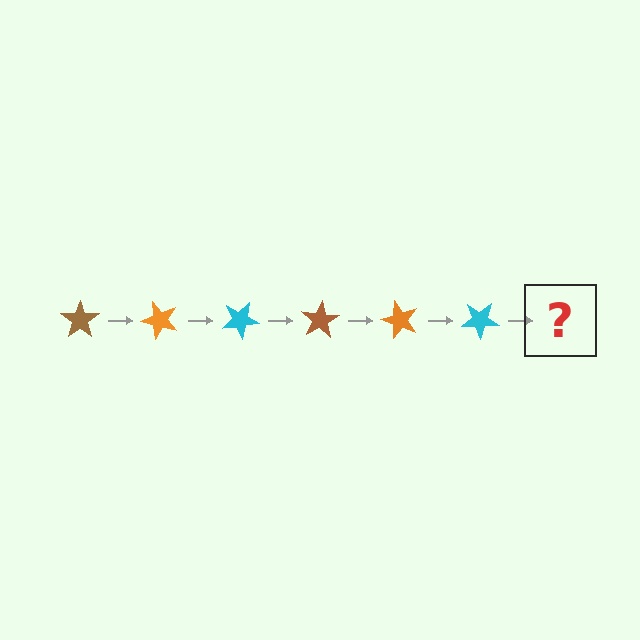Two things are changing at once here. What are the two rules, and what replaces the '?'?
The two rules are that it rotates 50 degrees each step and the color cycles through brown, orange, and cyan. The '?' should be a brown star, rotated 300 degrees from the start.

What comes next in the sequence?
The next element should be a brown star, rotated 300 degrees from the start.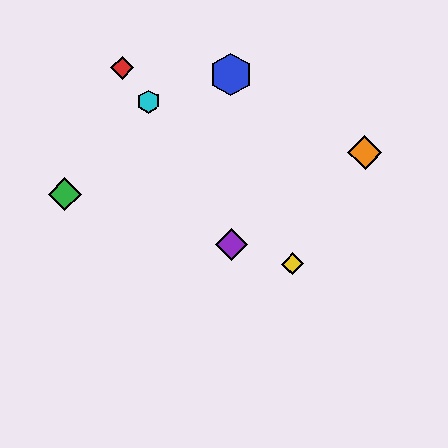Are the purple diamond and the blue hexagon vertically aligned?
Yes, both are at x≈232.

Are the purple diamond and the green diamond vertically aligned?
No, the purple diamond is at x≈232 and the green diamond is at x≈64.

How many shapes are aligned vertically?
2 shapes (the blue hexagon, the purple diamond) are aligned vertically.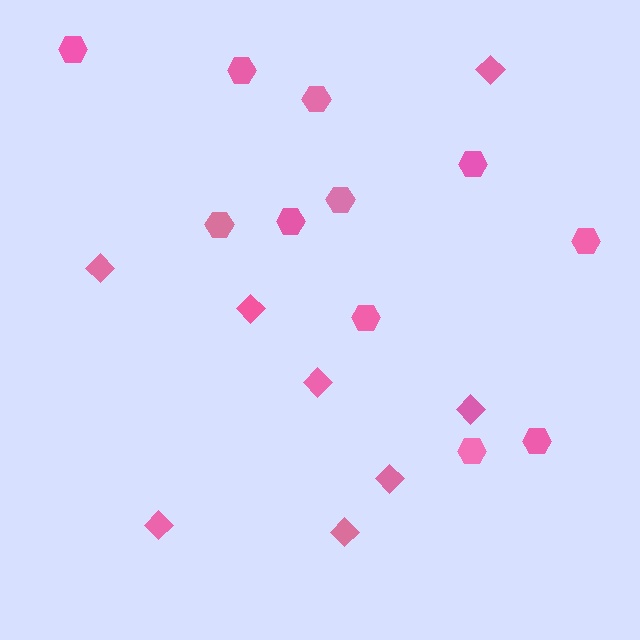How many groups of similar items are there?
There are 2 groups: one group of hexagons (11) and one group of diamonds (8).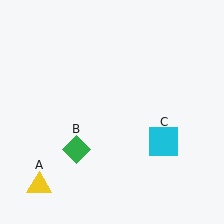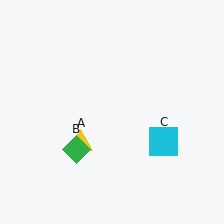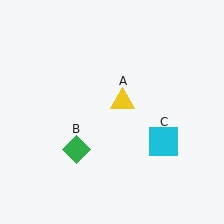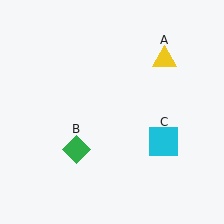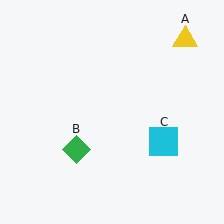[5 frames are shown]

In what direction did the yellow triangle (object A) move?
The yellow triangle (object A) moved up and to the right.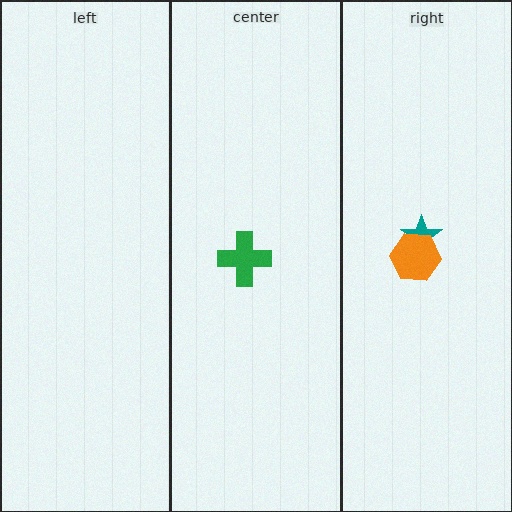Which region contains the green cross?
The center region.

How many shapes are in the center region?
1.